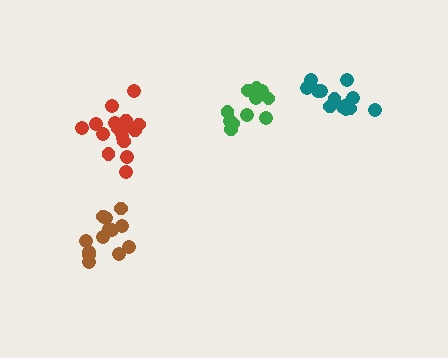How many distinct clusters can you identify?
There are 4 distinct clusters.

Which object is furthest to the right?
The teal cluster is rightmost.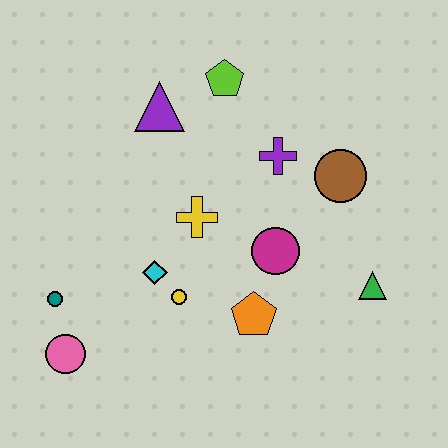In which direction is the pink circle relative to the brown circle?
The pink circle is to the left of the brown circle.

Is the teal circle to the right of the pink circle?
No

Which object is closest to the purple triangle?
The lime pentagon is closest to the purple triangle.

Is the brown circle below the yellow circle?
No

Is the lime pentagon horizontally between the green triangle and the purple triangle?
Yes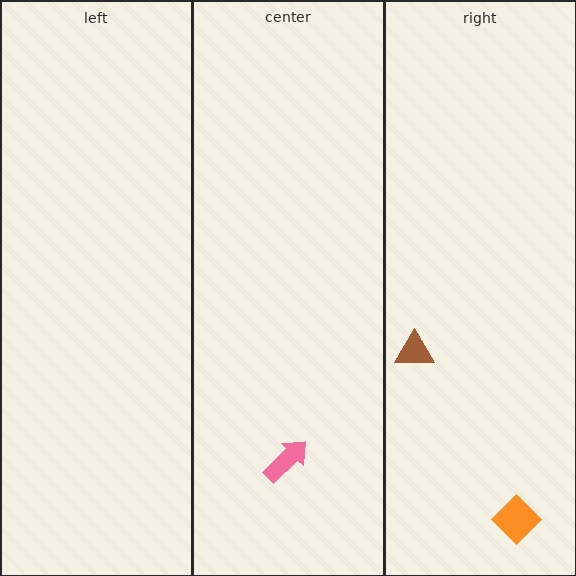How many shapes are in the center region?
1.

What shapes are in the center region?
The pink arrow.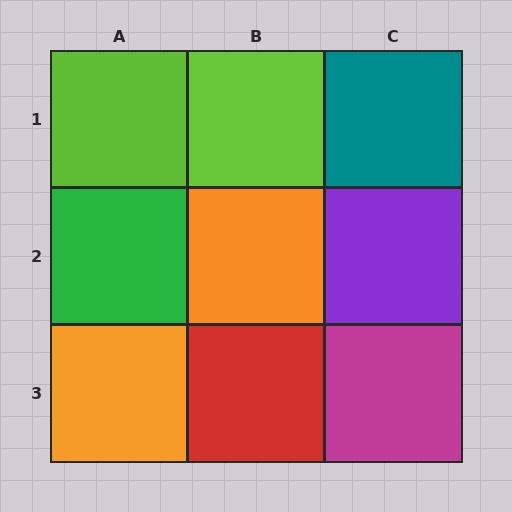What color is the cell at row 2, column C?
Purple.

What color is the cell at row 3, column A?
Orange.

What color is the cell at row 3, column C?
Magenta.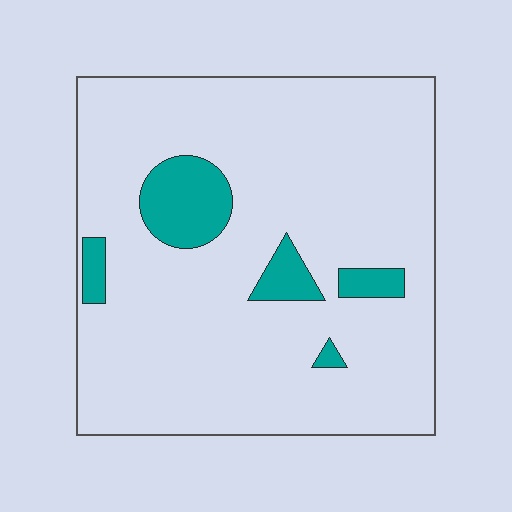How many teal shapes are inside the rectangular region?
5.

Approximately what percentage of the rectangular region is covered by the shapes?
Approximately 10%.